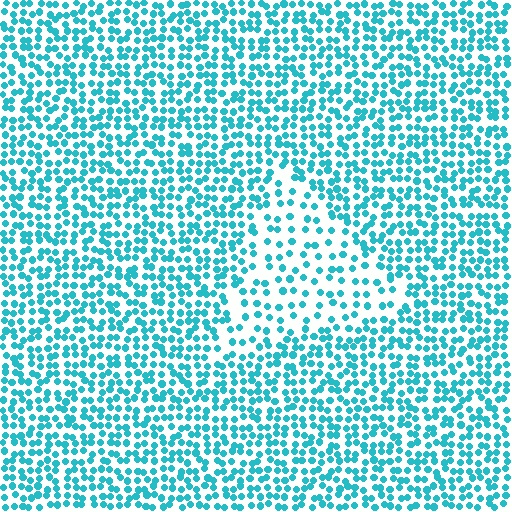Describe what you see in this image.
The image contains small cyan elements arranged at two different densities. A triangle-shaped region is visible where the elements are less densely packed than the surrounding area.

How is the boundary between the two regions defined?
The boundary is defined by a change in element density (approximately 2.0x ratio). All elements are the same color, size, and shape.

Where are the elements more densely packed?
The elements are more densely packed outside the triangle boundary.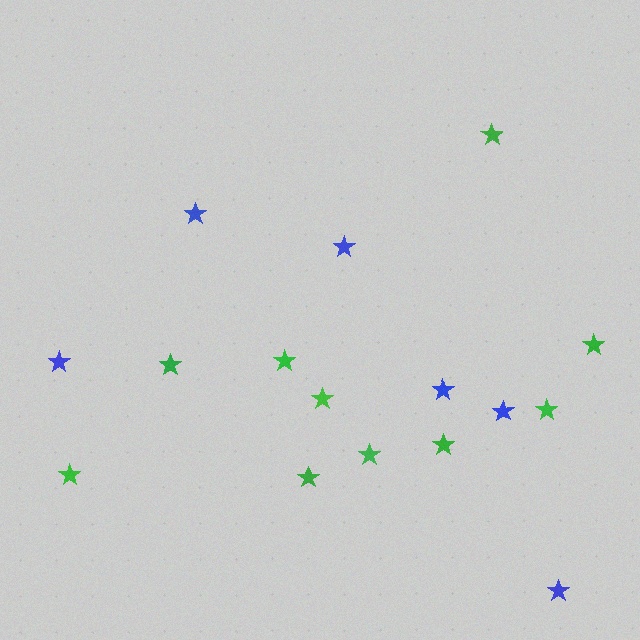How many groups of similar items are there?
There are 2 groups: one group of blue stars (6) and one group of green stars (10).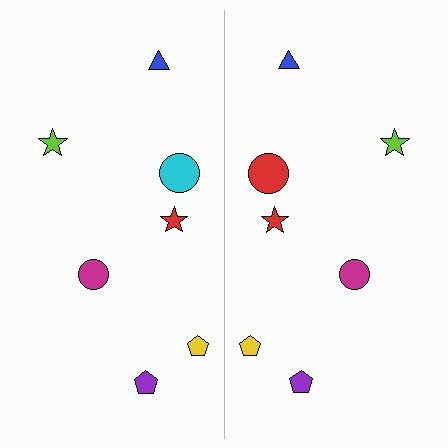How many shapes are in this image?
There are 14 shapes in this image.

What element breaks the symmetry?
The red circle on the right side breaks the symmetry — its mirror counterpart is cyan.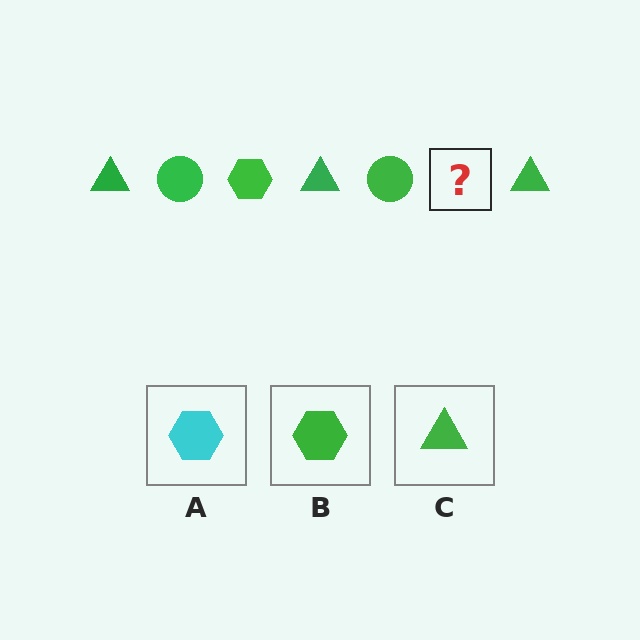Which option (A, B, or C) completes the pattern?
B.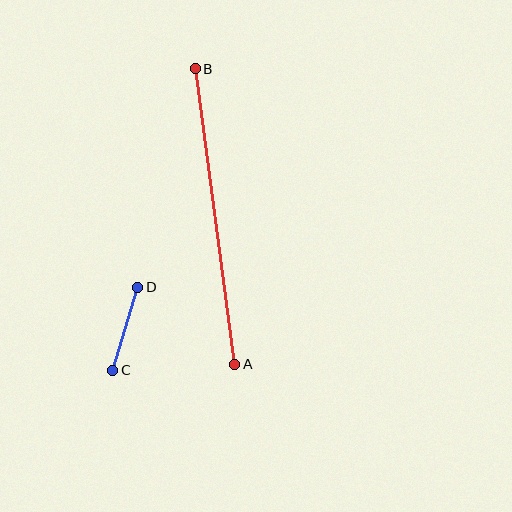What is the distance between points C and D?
The distance is approximately 87 pixels.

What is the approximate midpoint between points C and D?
The midpoint is at approximately (125, 329) pixels.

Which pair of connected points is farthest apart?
Points A and B are farthest apart.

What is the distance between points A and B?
The distance is approximately 298 pixels.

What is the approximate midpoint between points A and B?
The midpoint is at approximately (215, 217) pixels.